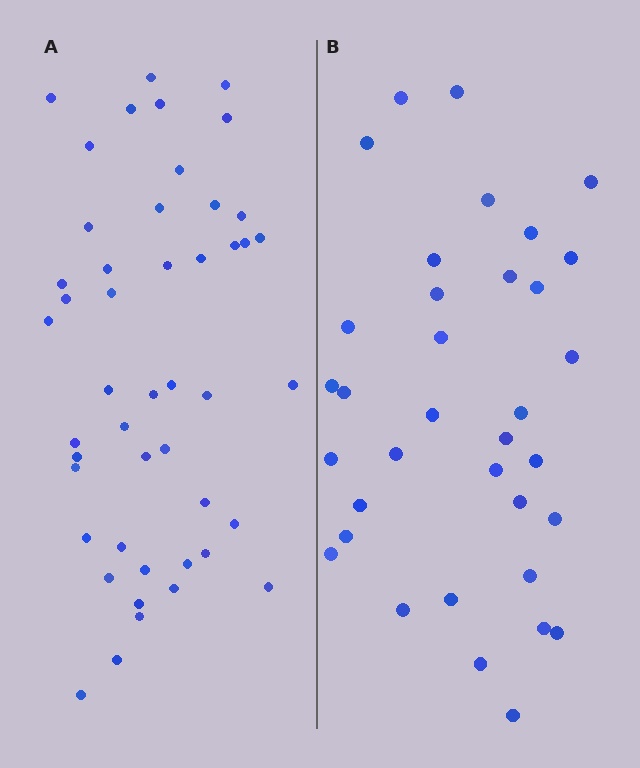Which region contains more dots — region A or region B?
Region A (the left region) has more dots.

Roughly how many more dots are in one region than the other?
Region A has roughly 12 or so more dots than region B.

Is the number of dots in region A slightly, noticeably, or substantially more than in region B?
Region A has noticeably more, but not dramatically so. The ratio is roughly 1.3 to 1.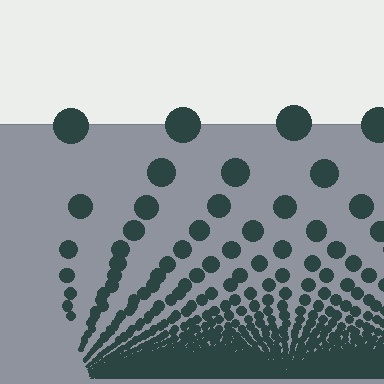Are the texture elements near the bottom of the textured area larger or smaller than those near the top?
Smaller. The gradient is inverted — elements near the bottom are smaller and denser.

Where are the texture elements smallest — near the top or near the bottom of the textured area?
Near the bottom.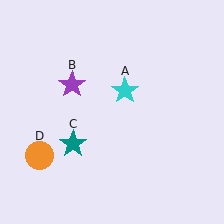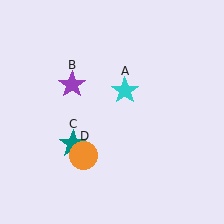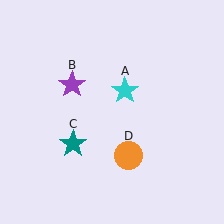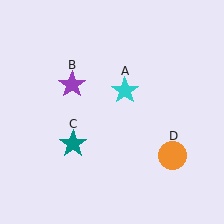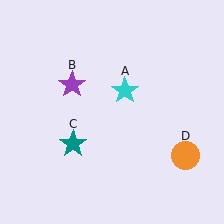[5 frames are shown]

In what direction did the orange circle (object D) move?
The orange circle (object D) moved right.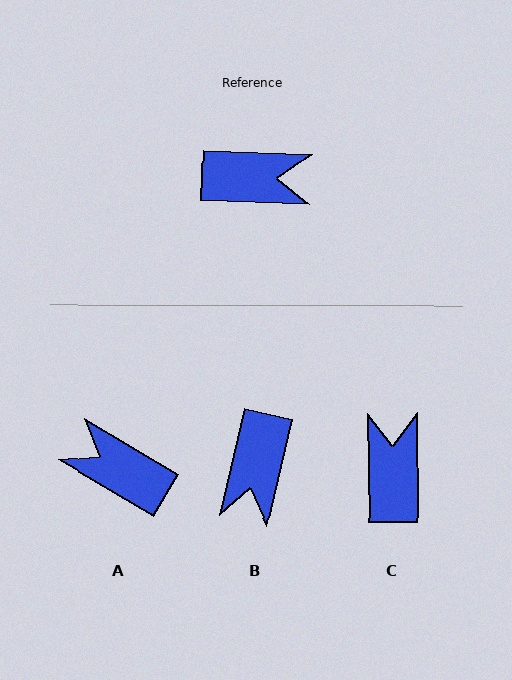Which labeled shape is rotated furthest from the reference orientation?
A, about 151 degrees away.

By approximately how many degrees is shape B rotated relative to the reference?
Approximately 101 degrees clockwise.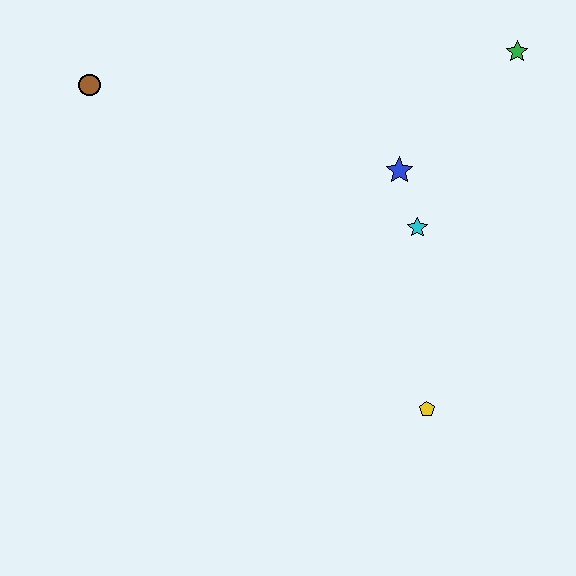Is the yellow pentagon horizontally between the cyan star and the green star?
Yes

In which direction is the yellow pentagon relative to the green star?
The yellow pentagon is below the green star.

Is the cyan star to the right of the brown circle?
Yes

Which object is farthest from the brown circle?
The yellow pentagon is farthest from the brown circle.